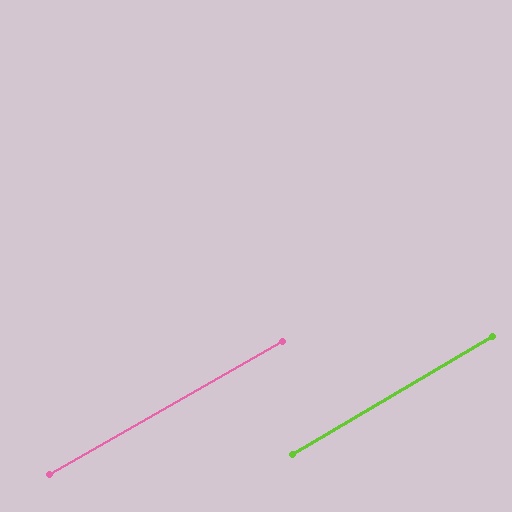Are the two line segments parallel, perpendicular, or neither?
Parallel — their directions differ by only 0.7°.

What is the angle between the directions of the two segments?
Approximately 1 degree.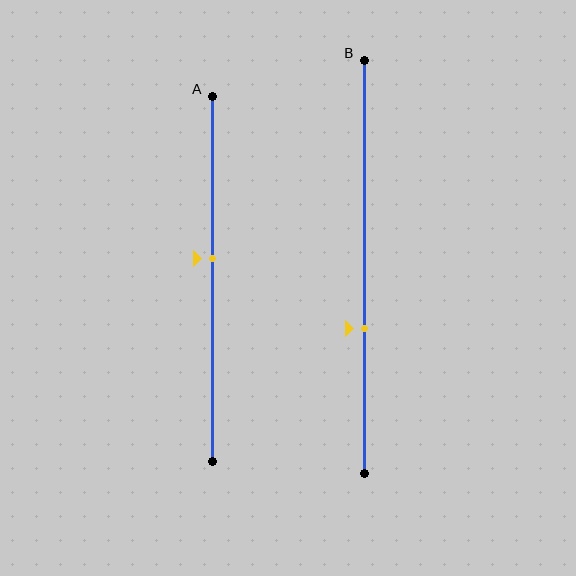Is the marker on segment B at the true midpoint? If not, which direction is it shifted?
No, the marker on segment B is shifted downward by about 15% of the segment length.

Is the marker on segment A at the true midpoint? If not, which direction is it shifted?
No, the marker on segment A is shifted upward by about 6% of the segment length.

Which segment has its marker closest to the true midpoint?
Segment A has its marker closest to the true midpoint.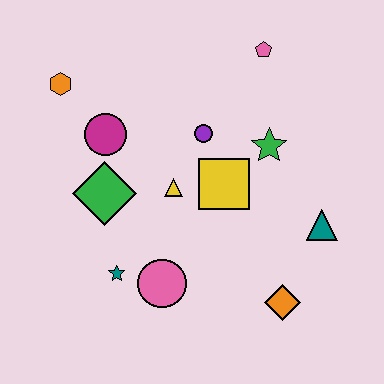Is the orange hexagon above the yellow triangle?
Yes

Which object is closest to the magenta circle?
The green diamond is closest to the magenta circle.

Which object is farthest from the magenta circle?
The orange diamond is farthest from the magenta circle.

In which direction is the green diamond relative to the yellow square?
The green diamond is to the left of the yellow square.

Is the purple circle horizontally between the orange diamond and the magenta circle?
Yes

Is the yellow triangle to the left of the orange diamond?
Yes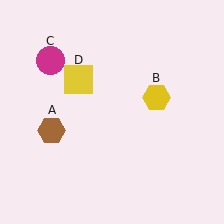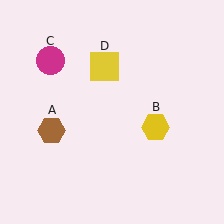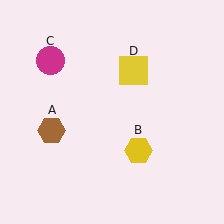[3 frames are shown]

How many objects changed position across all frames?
2 objects changed position: yellow hexagon (object B), yellow square (object D).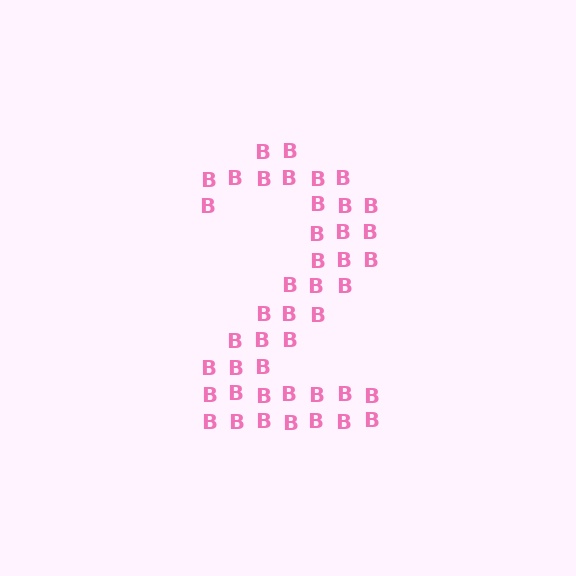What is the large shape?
The large shape is the digit 2.